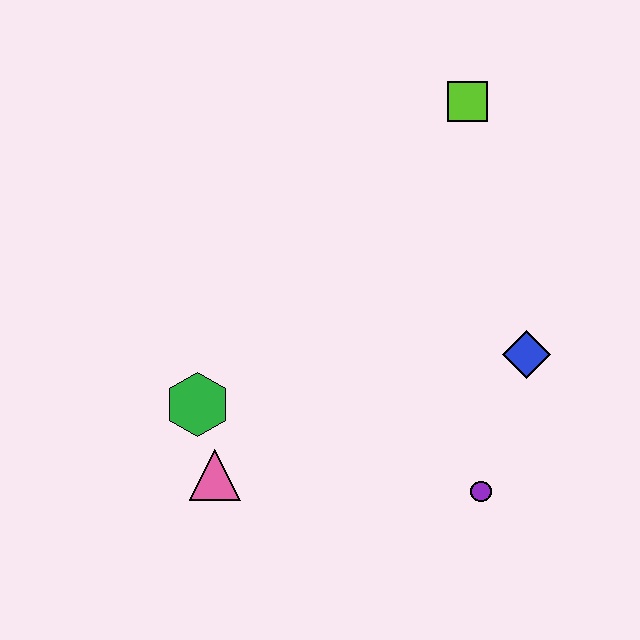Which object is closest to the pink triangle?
The green hexagon is closest to the pink triangle.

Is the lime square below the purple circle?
No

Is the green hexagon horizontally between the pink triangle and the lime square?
No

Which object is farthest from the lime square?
The pink triangle is farthest from the lime square.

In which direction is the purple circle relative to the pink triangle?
The purple circle is to the right of the pink triangle.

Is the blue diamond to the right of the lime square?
Yes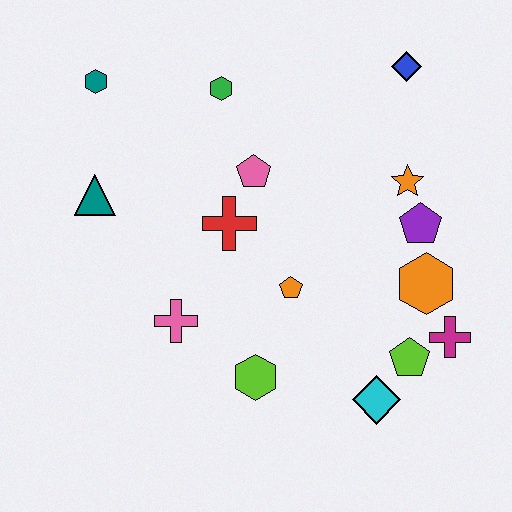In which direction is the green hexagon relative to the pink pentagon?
The green hexagon is above the pink pentagon.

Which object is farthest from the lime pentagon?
The teal hexagon is farthest from the lime pentagon.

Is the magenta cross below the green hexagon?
Yes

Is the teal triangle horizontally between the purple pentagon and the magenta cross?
No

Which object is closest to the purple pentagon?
The orange star is closest to the purple pentagon.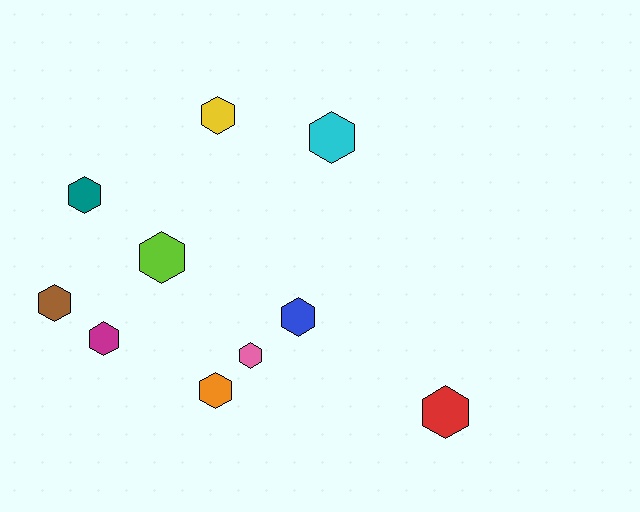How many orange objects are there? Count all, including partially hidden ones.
There is 1 orange object.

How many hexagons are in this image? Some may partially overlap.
There are 10 hexagons.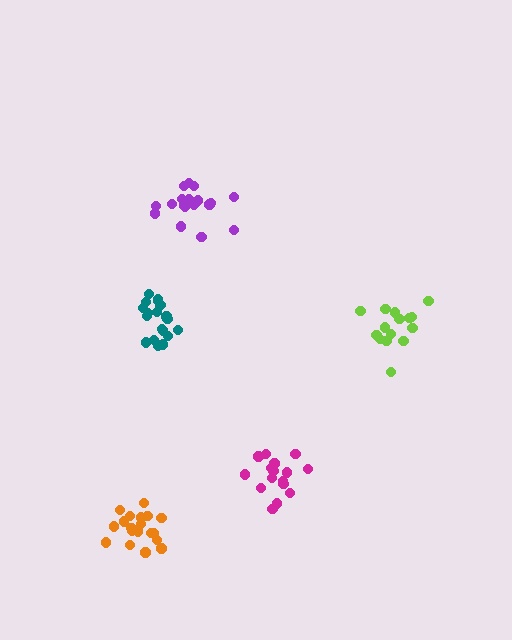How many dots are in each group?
Group 1: 18 dots, Group 2: 19 dots, Group 3: 16 dots, Group 4: 19 dots, Group 5: 15 dots (87 total).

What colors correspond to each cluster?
The clusters are colored: purple, orange, magenta, teal, lime.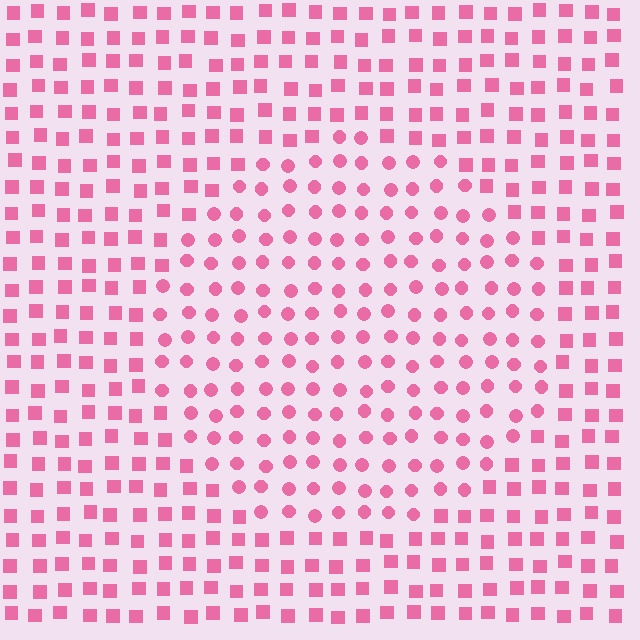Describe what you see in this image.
The image is filled with small pink elements arranged in a uniform grid. A circle-shaped region contains circles, while the surrounding area contains squares. The boundary is defined purely by the change in element shape.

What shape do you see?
I see a circle.